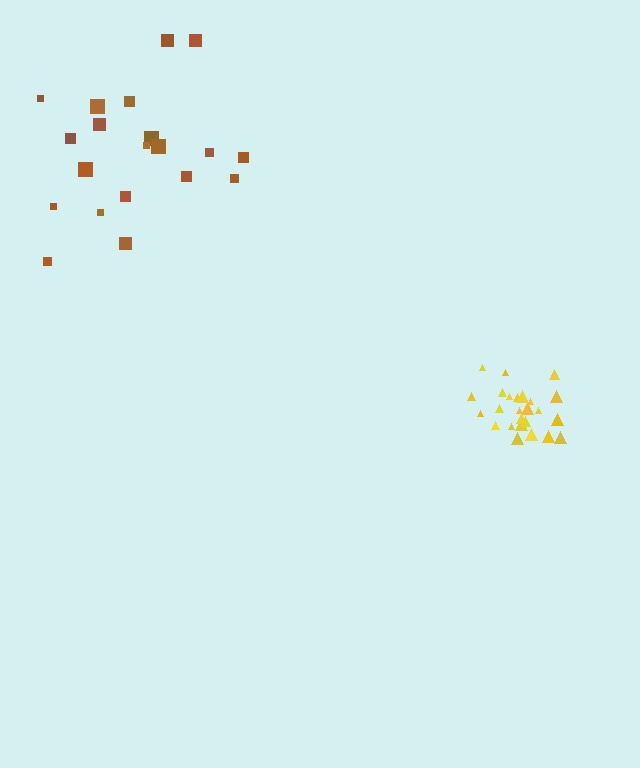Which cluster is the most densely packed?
Yellow.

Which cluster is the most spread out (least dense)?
Brown.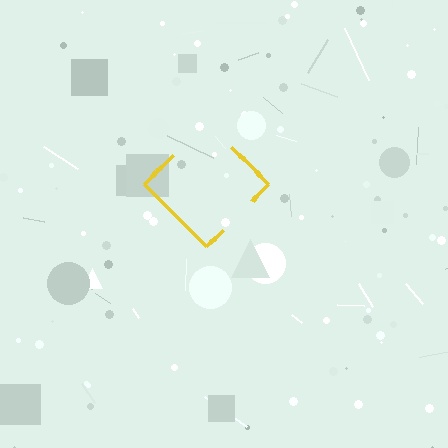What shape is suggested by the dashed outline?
The dashed outline suggests a diamond.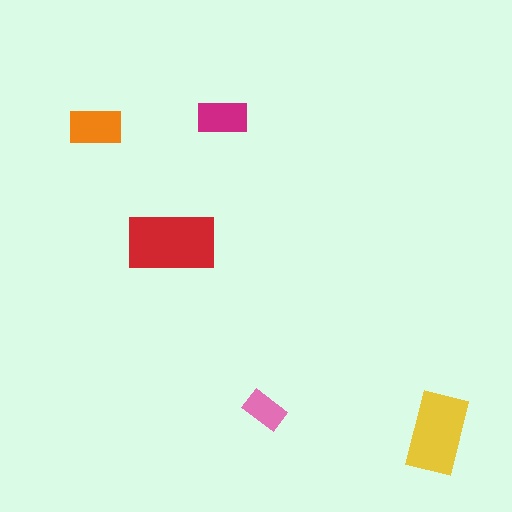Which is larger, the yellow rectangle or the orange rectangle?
The yellow one.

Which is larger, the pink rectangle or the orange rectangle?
The orange one.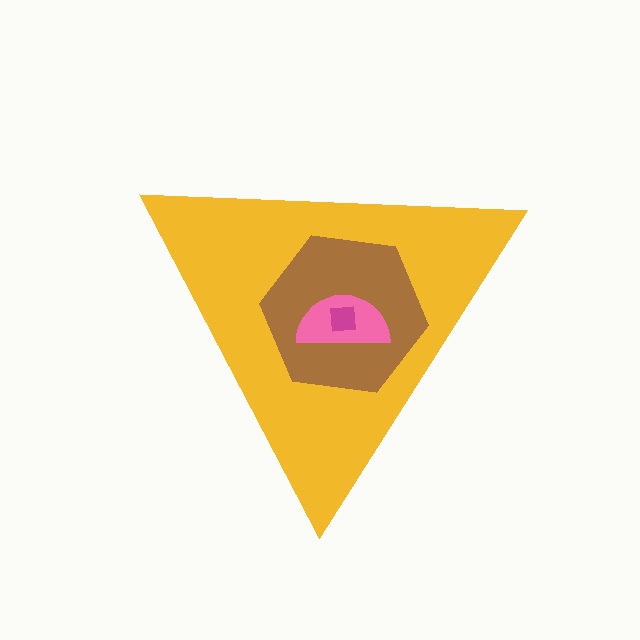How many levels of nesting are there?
4.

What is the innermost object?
The magenta square.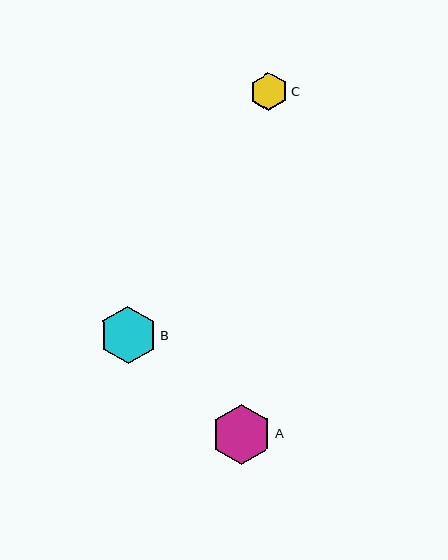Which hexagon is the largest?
Hexagon A is the largest with a size of approximately 60 pixels.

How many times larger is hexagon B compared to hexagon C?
Hexagon B is approximately 1.5 times the size of hexagon C.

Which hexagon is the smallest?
Hexagon C is the smallest with a size of approximately 38 pixels.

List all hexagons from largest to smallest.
From largest to smallest: A, B, C.